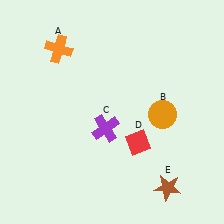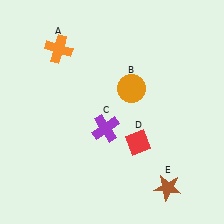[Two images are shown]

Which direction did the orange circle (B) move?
The orange circle (B) moved left.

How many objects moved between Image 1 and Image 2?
1 object moved between the two images.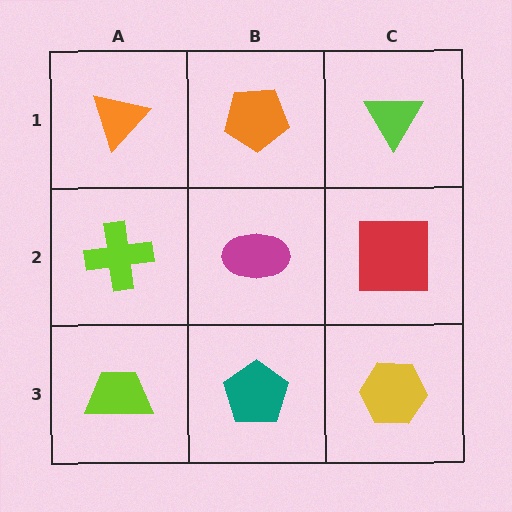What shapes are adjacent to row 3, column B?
A magenta ellipse (row 2, column B), a lime trapezoid (row 3, column A), a yellow hexagon (row 3, column C).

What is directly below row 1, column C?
A red square.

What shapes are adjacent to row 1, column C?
A red square (row 2, column C), an orange pentagon (row 1, column B).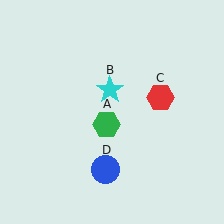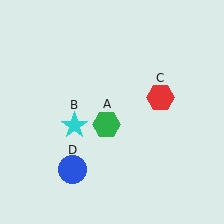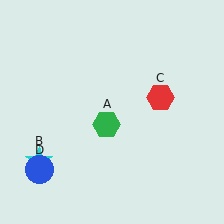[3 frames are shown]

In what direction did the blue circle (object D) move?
The blue circle (object D) moved left.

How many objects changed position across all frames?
2 objects changed position: cyan star (object B), blue circle (object D).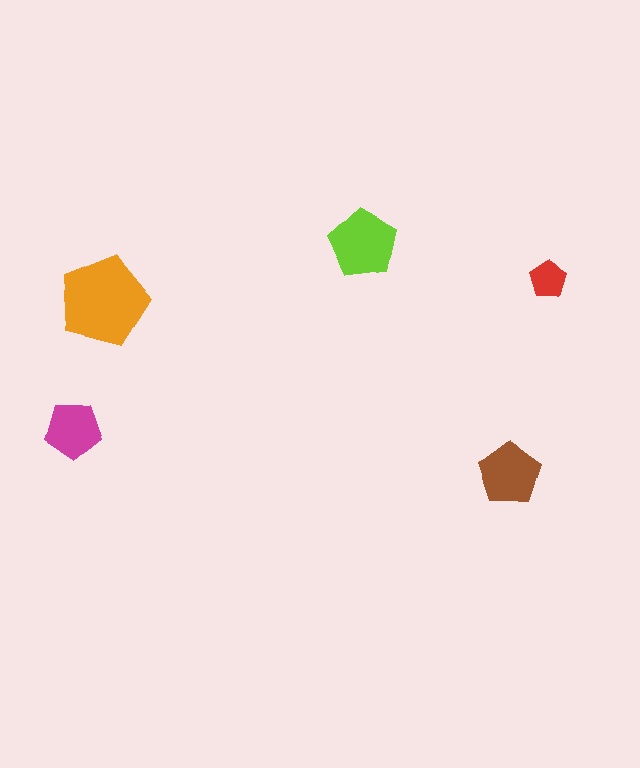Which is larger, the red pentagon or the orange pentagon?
The orange one.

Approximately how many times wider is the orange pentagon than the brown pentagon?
About 1.5 times wider.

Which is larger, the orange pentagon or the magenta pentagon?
The orange one.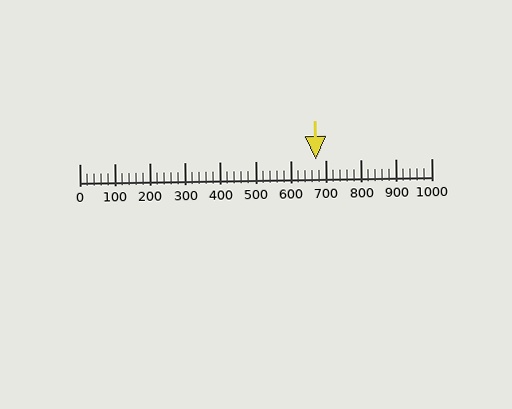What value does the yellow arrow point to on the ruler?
The yellow arrow points to approximately 672.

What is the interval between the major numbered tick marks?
The major tick marks are spaced 100 units apart.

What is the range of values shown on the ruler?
The ruler shows values from 0 to 1000.